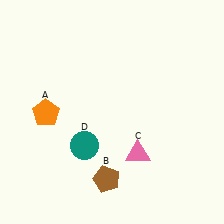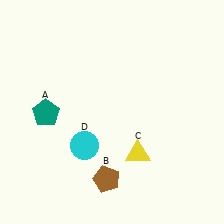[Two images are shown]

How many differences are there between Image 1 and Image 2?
There are 3 differences between the two images.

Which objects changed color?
A changed from orange to teal. C changed from pink to yellow. D changed from teal to cyan.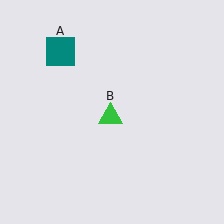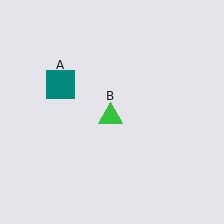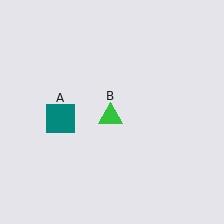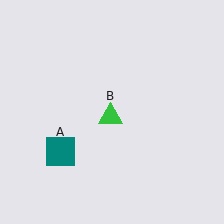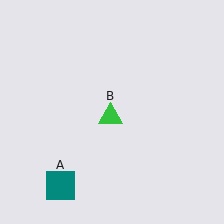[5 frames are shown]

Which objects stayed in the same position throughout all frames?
Green triangle (object B) remained stationary.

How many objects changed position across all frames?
1 object changed position: teal square (object A).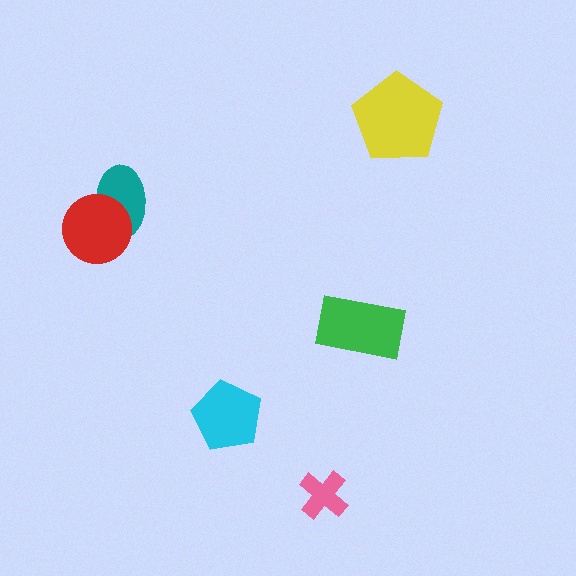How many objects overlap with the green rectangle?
0 objects overlap with the green rectangle.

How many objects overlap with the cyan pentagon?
0 objects overlap with the cyan pentagon.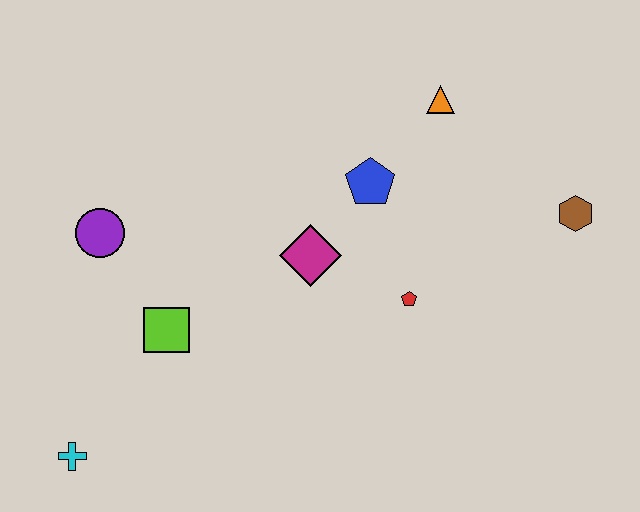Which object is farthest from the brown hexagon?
The cyan cross is farthest from the brown hexagon.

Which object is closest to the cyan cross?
The lime square is closest to the cyan cross.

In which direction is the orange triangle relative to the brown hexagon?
The orange triangle is to the left of the brown hexagon.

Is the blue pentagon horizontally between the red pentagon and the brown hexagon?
No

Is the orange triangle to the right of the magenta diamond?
Yes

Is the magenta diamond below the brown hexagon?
Yes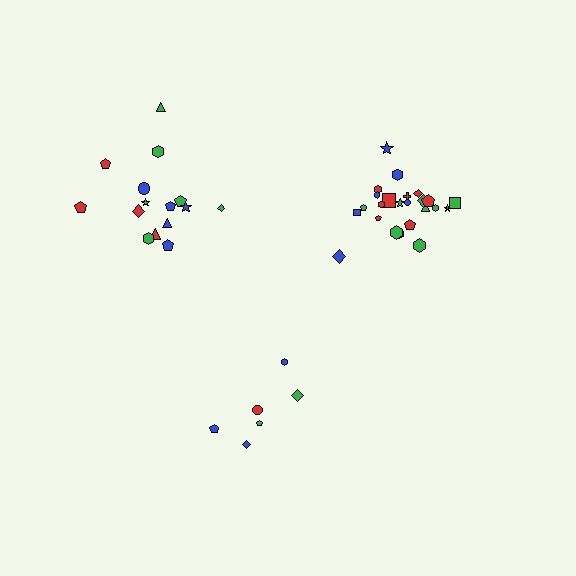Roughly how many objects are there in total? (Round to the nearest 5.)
Roughly 45 objects in total.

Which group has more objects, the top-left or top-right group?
The top-right group.